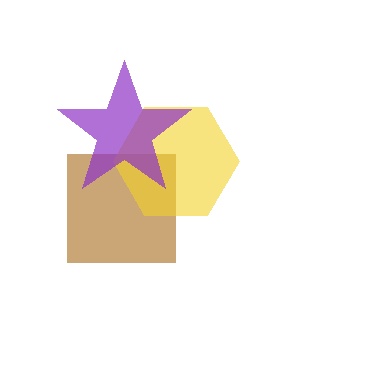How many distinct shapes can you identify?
There are 3 distinct shapes: a brown square, a yellow hexagon, a purple star.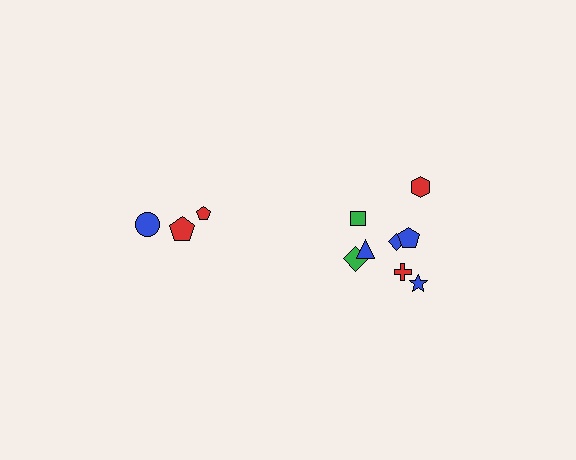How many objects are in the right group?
There are 8 objects.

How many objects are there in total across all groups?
There are 11 objects.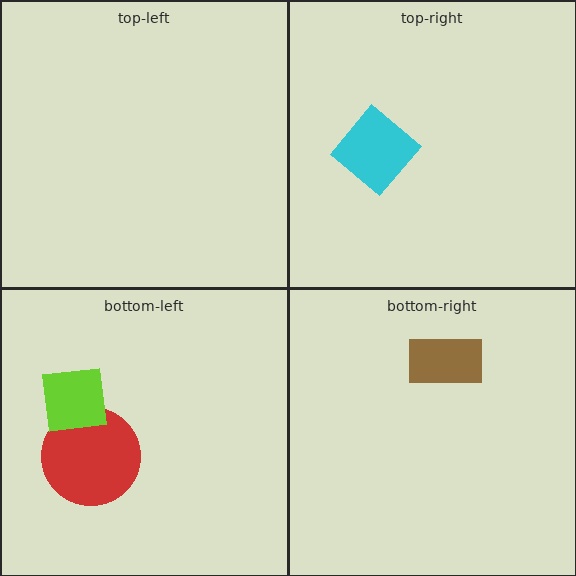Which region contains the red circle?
The bottom-left region.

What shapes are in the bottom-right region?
The brown rectangle.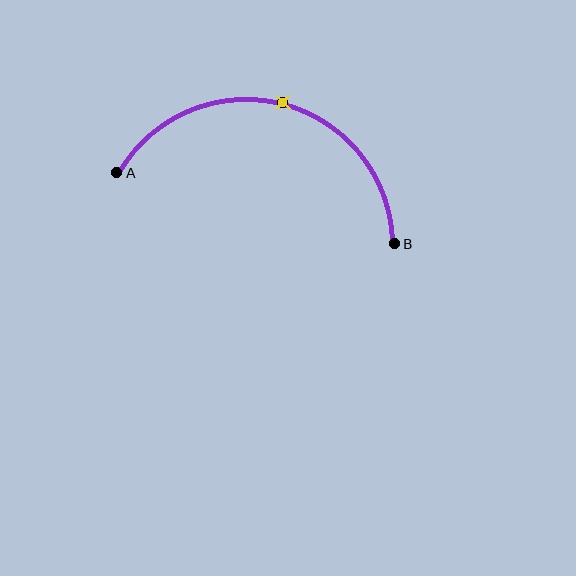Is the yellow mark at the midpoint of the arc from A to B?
Yes. The yellow mark lies on the arc at equal arc-length from both A and B — it is the arc midpoint.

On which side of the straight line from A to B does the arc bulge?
The arc bulges above the straight line connecting A and B.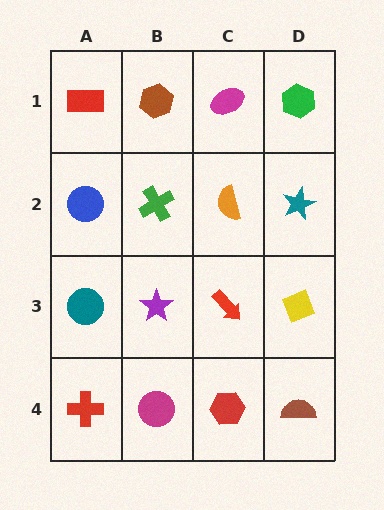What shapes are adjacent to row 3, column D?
A teal star (row 2, column D), a brown semicircle (row 4, column D), a red arrow (row 3, column C).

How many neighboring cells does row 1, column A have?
2.